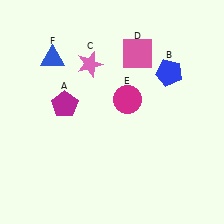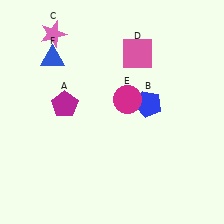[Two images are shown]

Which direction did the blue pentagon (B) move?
The blue pentagon (B) moved down.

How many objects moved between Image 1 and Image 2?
2 objects moved between the two images.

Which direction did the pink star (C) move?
The pink star (C) moved left.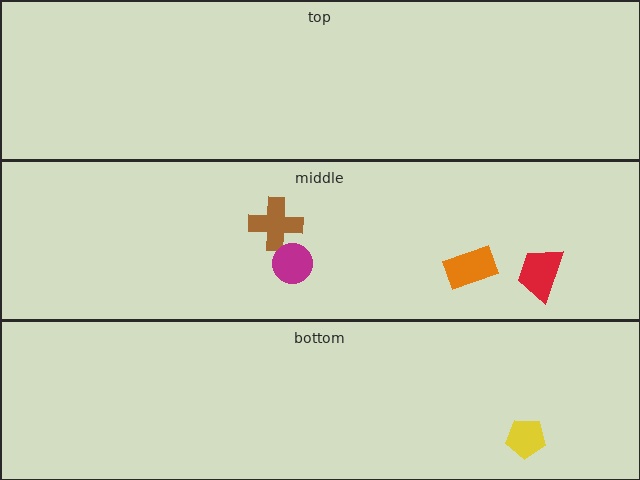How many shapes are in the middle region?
4.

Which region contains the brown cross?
The middle region.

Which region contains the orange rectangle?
The middle region.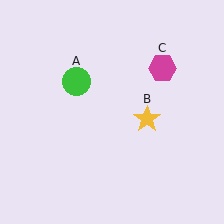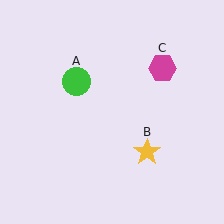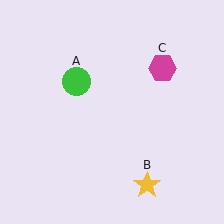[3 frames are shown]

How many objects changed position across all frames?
1 object changed position: yellow star (object B).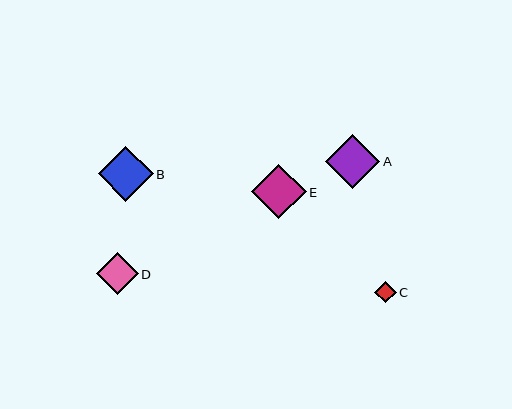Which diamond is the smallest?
Diamond C is the smallest with a size of approximately 21 pixels.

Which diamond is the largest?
Diamond E is the largest with a size of approximately 55 pixels.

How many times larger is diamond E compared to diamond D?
Diamond E is approximately 1.3 times the size of diamond D.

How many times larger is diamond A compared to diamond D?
Diamond A is approximately 1.3 times the size of diamond D.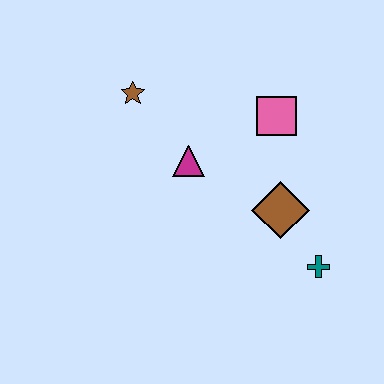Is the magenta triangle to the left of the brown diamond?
Yes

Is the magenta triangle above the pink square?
No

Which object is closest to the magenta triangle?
The brown star is closest to the magenta triangle.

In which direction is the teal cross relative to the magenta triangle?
The teal cross is to the right of the magenta triangle.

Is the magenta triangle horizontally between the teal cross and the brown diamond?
No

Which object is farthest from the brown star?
The teal cross is farthest from the brown star.